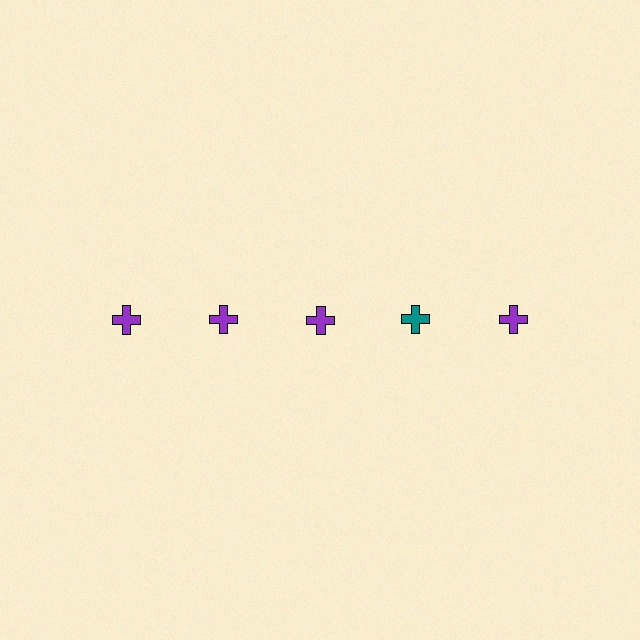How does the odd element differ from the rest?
It has a different color: teal instead of purple.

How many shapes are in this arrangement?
There are 5 shapes arranged in a grid pattern.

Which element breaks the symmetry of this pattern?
The teal cross in the top row, second from right column breaks the symmetry. All other shapes are purple crosses.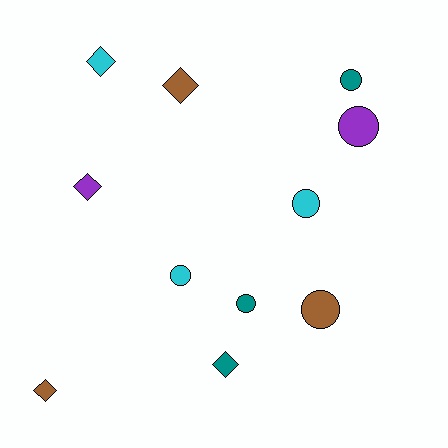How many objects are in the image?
There are 11 objects.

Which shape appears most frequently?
Circle, with 6 objects.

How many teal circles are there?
There are 2 teal circles.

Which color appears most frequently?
Cyan, with 3 objects.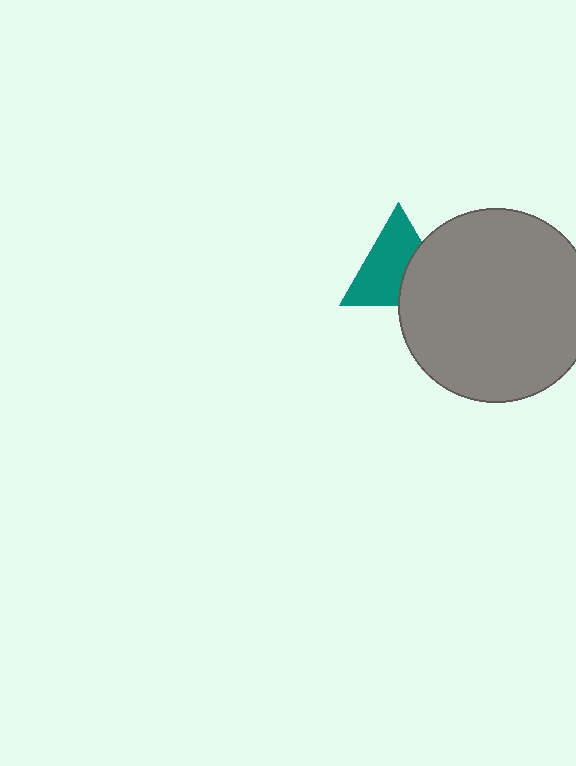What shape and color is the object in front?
The object in front is a gray circle.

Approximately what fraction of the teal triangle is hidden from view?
Roughly 36% of the teal triangle is hidden behind the gray circle.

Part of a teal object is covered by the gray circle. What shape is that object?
It is a triangle.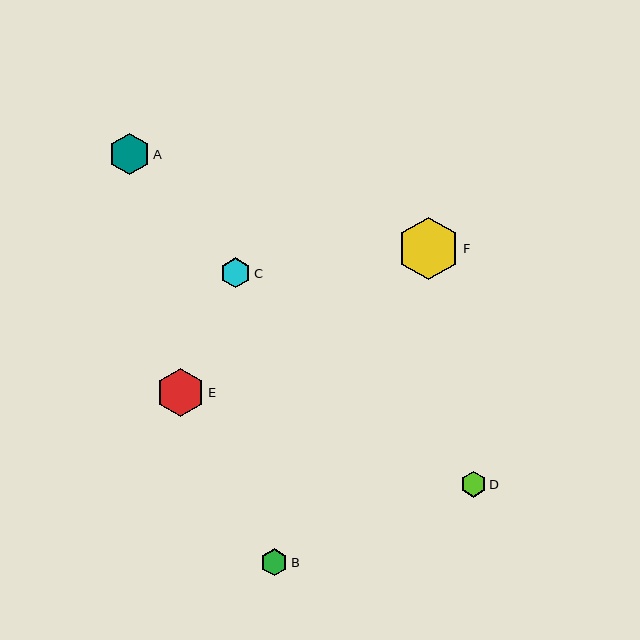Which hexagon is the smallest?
Hexagon D is the smallest with a size of approximately 26 pixels.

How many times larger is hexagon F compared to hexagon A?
Hexagon F is approximately 1.5 times the size of hexagon A.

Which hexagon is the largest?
Hexagon F is the largest with a size of approximately 62 pixels.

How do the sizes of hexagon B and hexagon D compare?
Hexagon B and hexagon D are approximately the same size.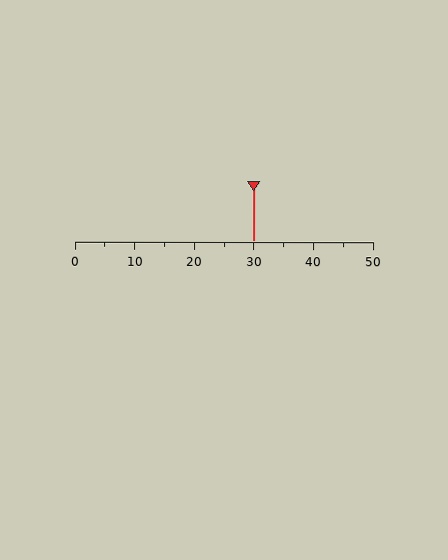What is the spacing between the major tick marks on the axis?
The major ticks are spaced 10 apart.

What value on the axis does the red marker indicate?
The marker indicates approximately 30.